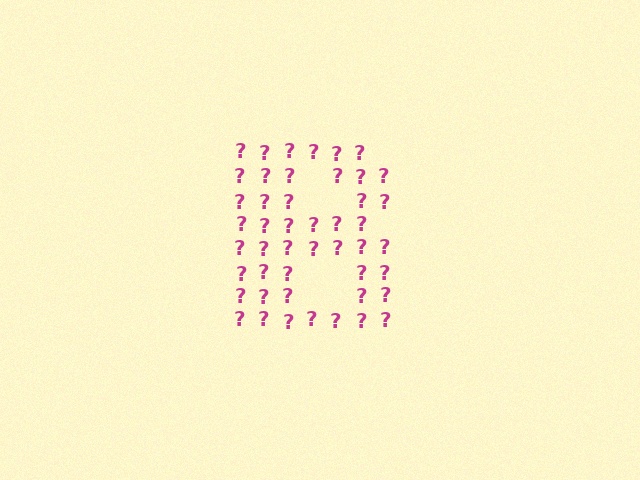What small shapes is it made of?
It is made of small question marks.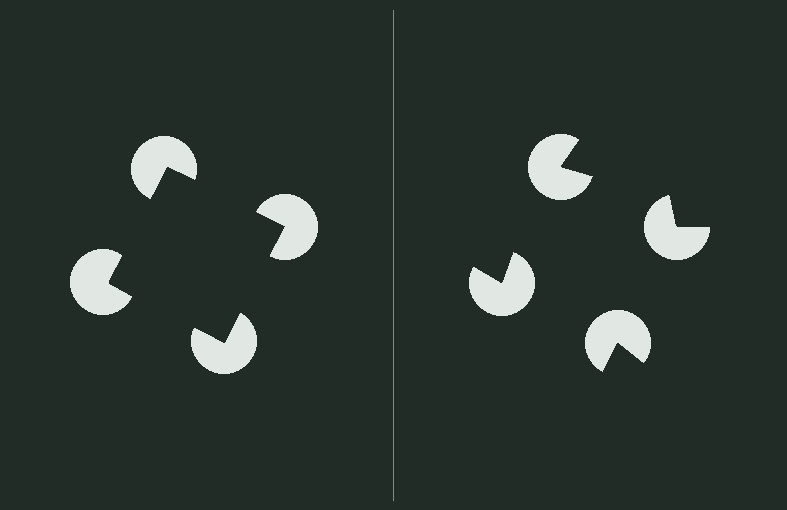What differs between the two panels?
The pac-man discs are positioned identically on both sides; only the wedge orientations differ. On the left they align to a square; on the right they are misaligned.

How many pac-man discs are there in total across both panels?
8 — 4 on each side.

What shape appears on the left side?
An illusory square.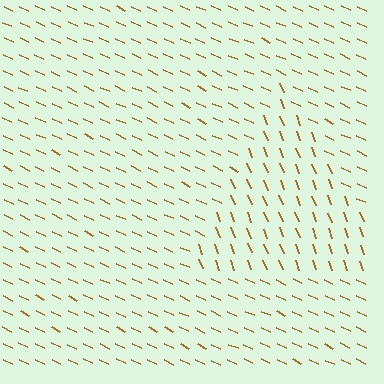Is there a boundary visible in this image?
Yes, there is a texture boundary formed by a change in line orientation.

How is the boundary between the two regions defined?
The boundary is defined purely by a change in line orientation (approximately 45 degrees difference). All lines are the same color and thickness.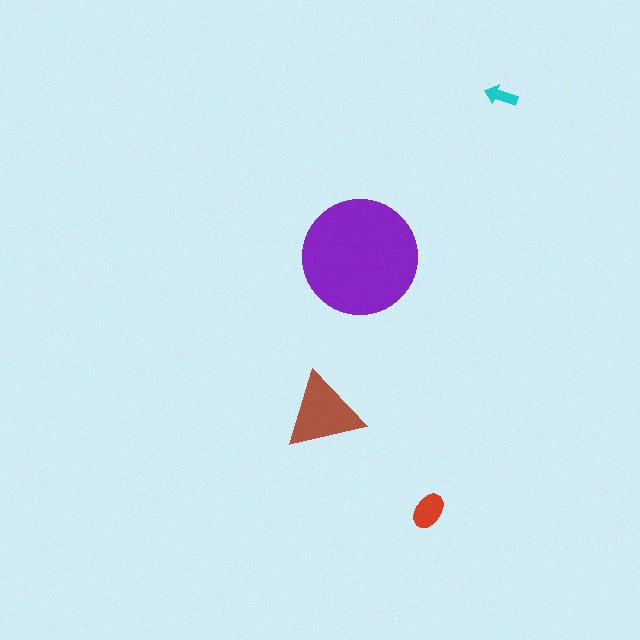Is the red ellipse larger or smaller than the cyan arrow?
Larger.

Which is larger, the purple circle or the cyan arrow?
The purple circle.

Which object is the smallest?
The cyan arrow.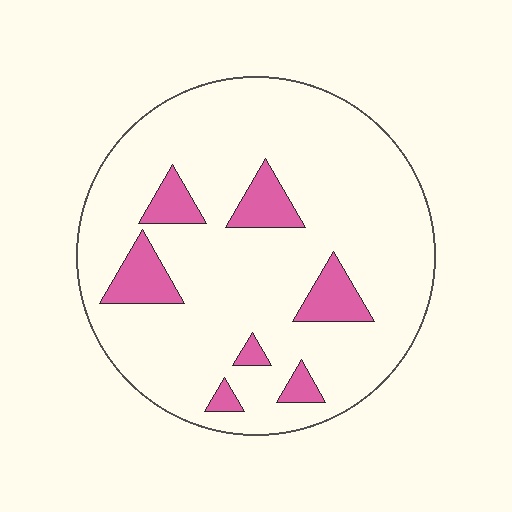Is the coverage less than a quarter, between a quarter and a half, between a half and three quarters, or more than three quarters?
Less than a quarter.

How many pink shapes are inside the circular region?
7.